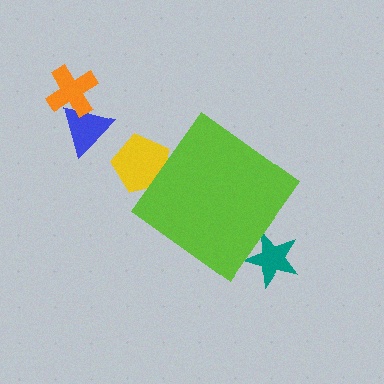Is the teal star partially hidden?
Yes, the teal star is partially hidden behind the lime diamond.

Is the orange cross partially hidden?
No, the orange cross is fully visible.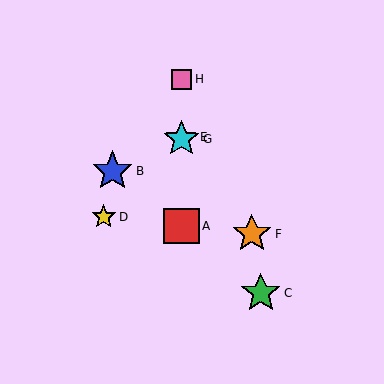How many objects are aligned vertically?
4 objects (A, E, G, H) are aligned vertically.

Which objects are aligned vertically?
Objects A, E, G, H are aligned vertically.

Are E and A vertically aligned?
Yes, both are at x≈181.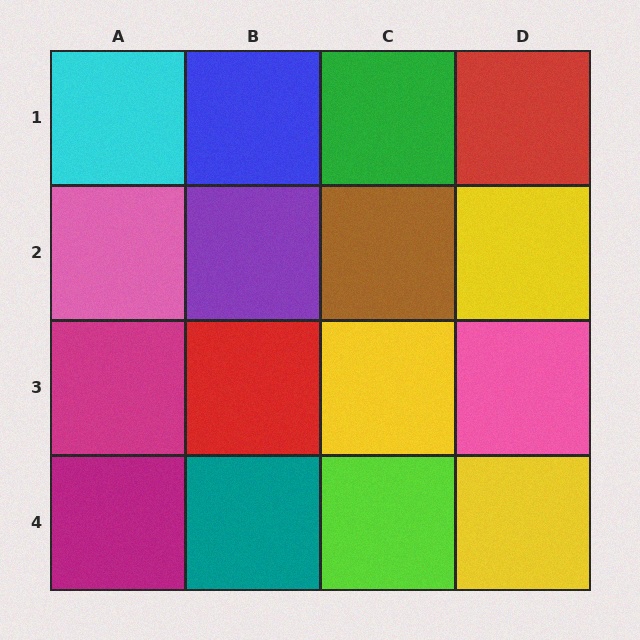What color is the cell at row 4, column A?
Magenta.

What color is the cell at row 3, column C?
Yellow.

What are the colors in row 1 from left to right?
Cyan, blue, green, red.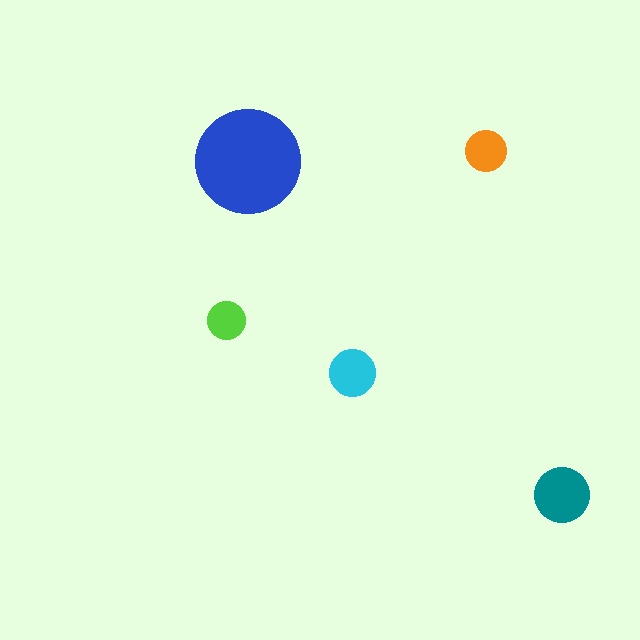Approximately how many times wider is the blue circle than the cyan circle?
About 2.5 times wider.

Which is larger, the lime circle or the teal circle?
The teal one.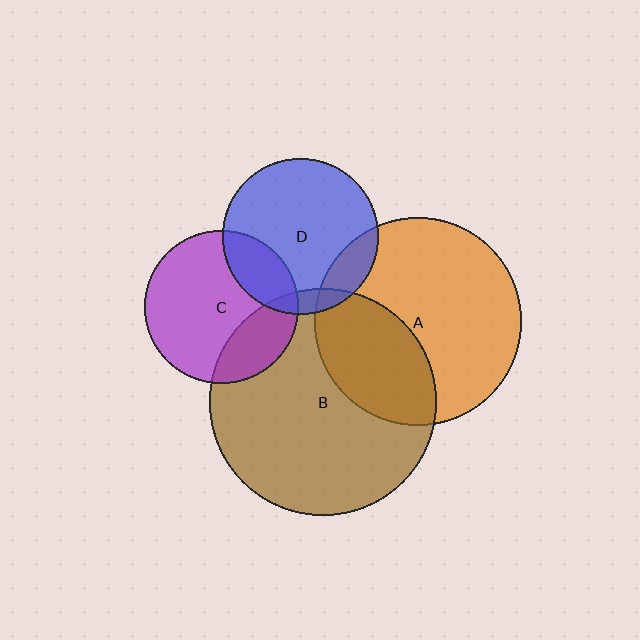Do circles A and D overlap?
Yes.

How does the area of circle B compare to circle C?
Approximately 2.2 times.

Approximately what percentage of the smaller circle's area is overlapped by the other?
Approximately 15%.